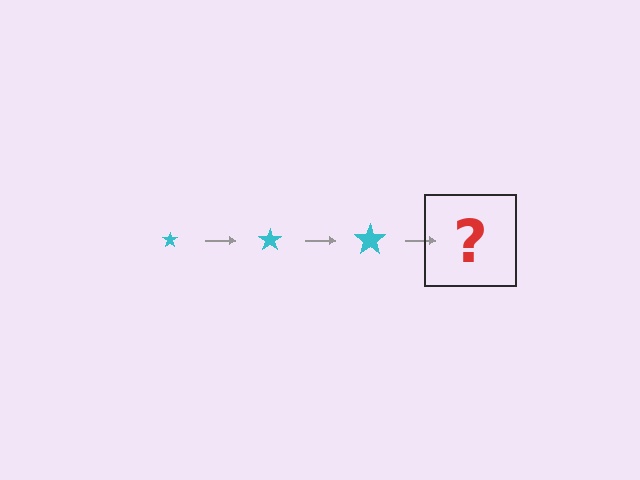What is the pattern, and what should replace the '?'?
The pattern is that the star gets progressively larger each step. The '?' should be a cyan star, larger than the previous one.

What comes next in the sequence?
The next element should be a cyan star, larger than the previous one.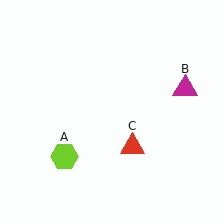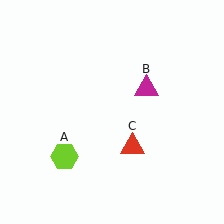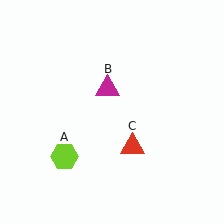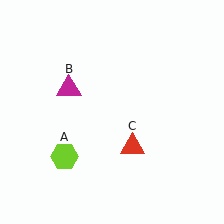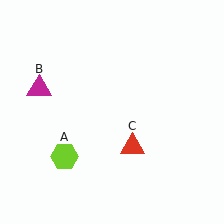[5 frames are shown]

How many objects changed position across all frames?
1 object changed position: magenta triangle (object B).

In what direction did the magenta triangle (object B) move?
The magenta triangle (object B) moved left.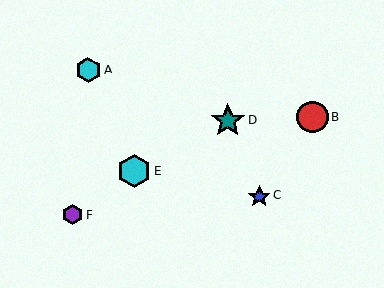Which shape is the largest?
The teal star (labeled D) is the largest.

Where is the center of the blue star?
The center of the blue star is at (260, 196).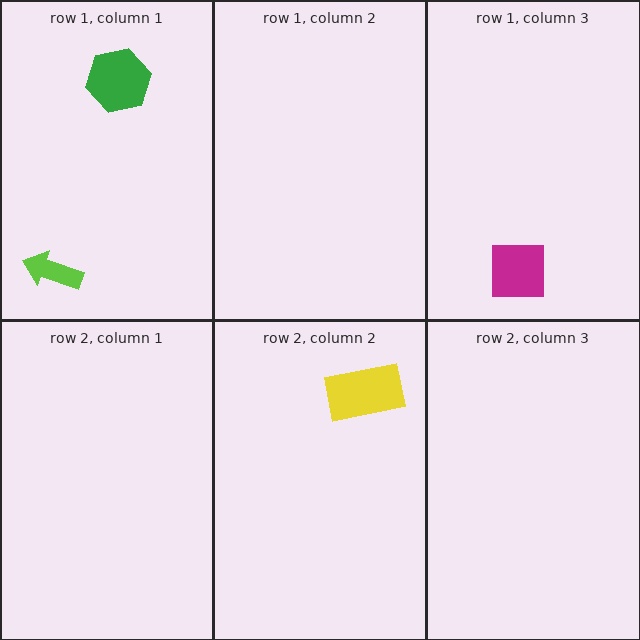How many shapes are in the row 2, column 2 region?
1.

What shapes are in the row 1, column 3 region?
The magenta square.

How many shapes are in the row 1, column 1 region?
2.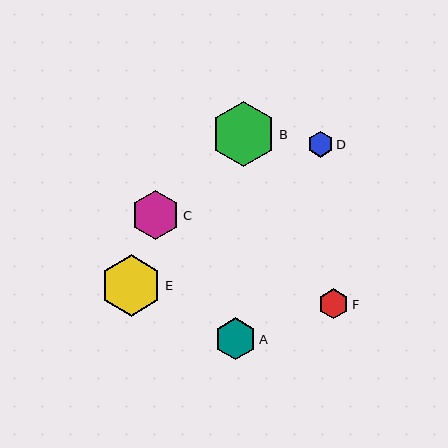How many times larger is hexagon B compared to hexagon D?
Hexagon B is approximately 2.5 times the size of hexagon D.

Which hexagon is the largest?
Hexagon B is the largest with a size of approximately 65 pixels.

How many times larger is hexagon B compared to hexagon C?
Hexagon B is approximately 1.3 times the size of hexagon C.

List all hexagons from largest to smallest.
From largest to smallest: B, E, C, A, F, D.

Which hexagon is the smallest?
Hexagon D is the smallest with a size of approximately 26 pixels.